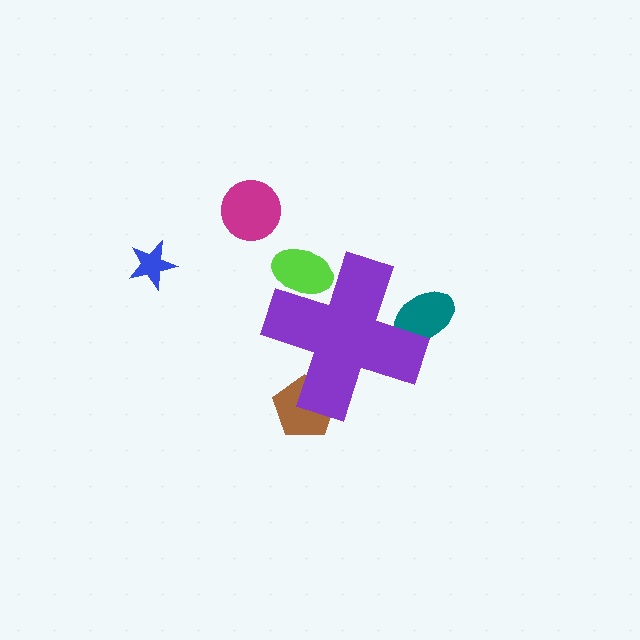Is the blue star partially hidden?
No, the blue star is fully visible.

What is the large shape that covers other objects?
A purple cross.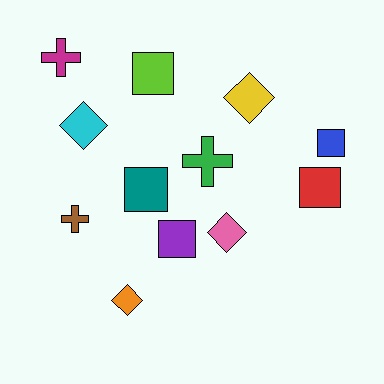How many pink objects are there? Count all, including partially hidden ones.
There is 1 pink object.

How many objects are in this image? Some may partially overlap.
There are 12 objects.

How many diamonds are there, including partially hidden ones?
There are 4 diamonds.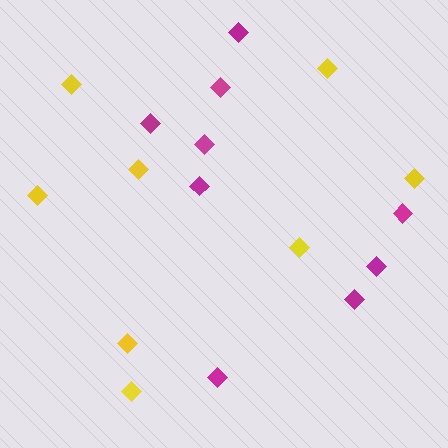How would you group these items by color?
There are 2 groups: one group of magenta diamonds (9) and one group of yellow diamonds (8).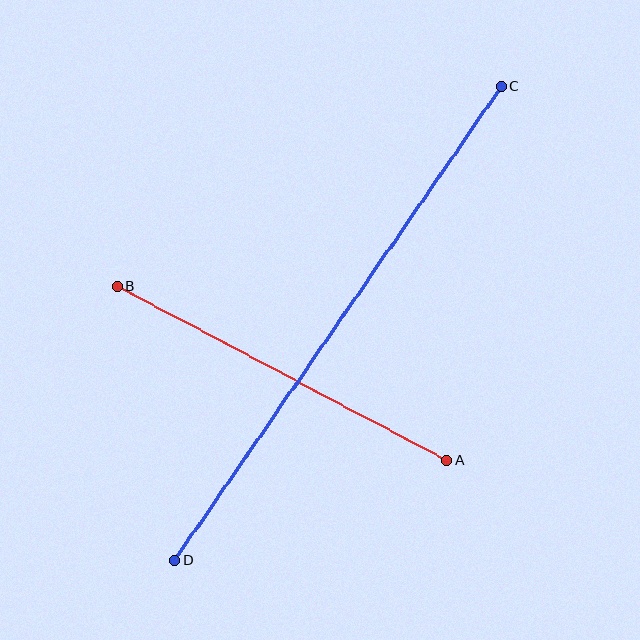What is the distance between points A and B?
The distance is approximately 373 pixels.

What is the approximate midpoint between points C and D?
The midpoint is at approximately (338, 323) pixels.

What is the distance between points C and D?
The distance is approximately 576 pixels.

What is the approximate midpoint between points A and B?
The midpoint is at approximately (282, 373) pixels.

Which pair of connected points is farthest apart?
Points C and D are farthest apart.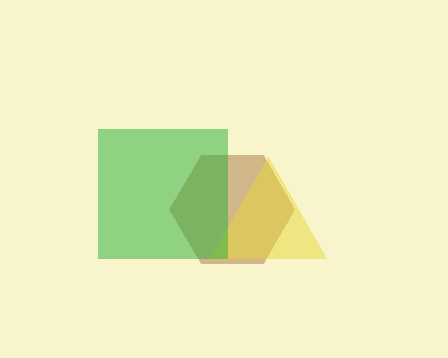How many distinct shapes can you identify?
There are 3 distinct shapes: a brown hexagon, a yellow triangle, a green square.